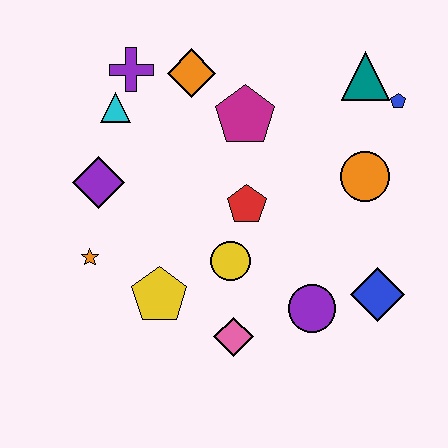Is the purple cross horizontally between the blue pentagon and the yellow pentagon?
No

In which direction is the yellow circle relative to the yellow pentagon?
The yellow circle is to the right of the yellow pentagon.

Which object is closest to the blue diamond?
The purple circle is closest to the blue diamond.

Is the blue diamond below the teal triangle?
Yes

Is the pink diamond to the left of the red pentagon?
Yes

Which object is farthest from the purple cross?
The blue diamond is farthest from the purple cross.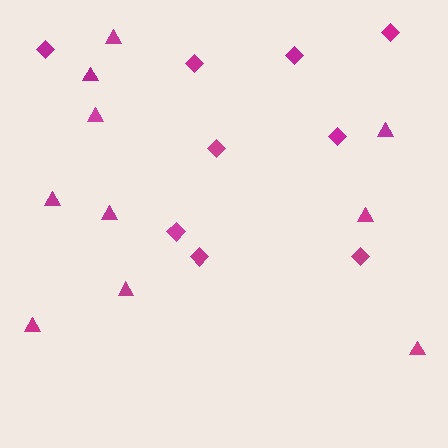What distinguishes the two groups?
There are 2 groups: one group of diamonds (9) and one group of triangles (10).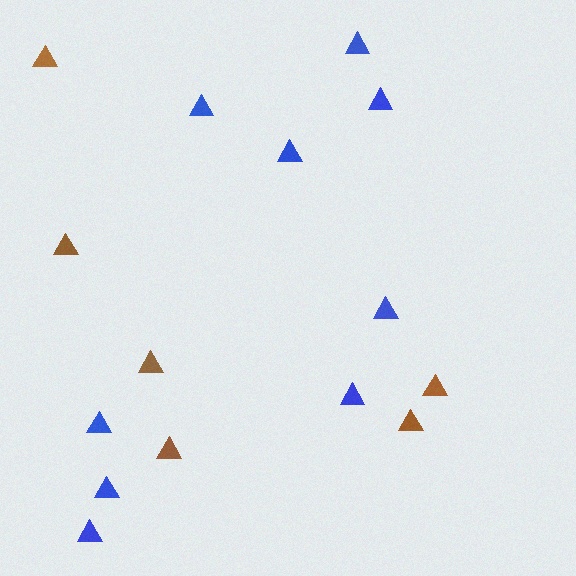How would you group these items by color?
There are 2 groups: one group of blue triangles (9) and one group of brown triangles (6).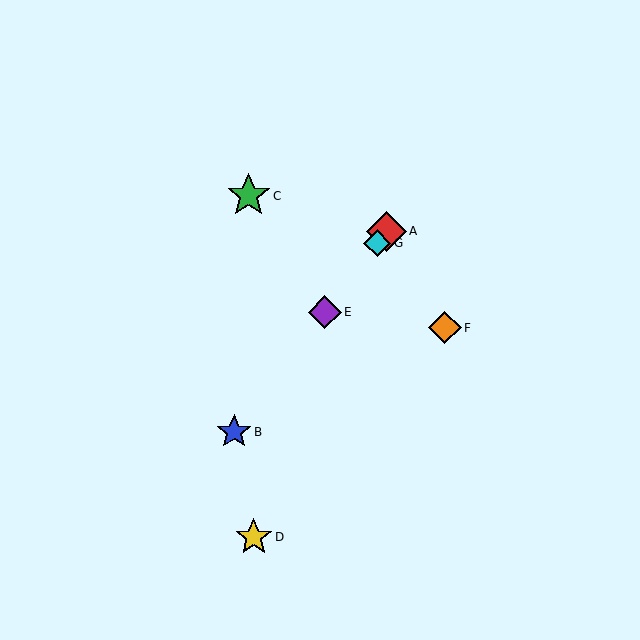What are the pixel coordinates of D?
Object D is at (254, 537).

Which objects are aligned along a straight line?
Objects A, B, E, G are aligned along a straight line.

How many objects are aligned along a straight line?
4 objects (A, B, E, G) are aligned along a straight line.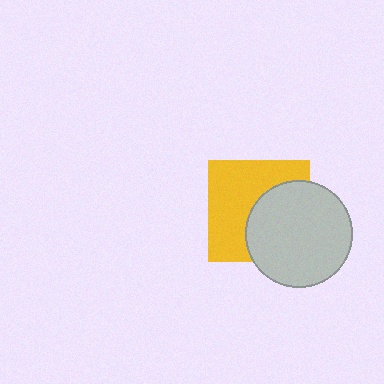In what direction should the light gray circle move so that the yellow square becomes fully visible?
The light gray circle should move right. That is the shortest direction to clear the overlap and leave the yellow square fully visible.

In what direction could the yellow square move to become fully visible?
The yellow square could move left. That would shift it out from behind the light gray circle entirely.